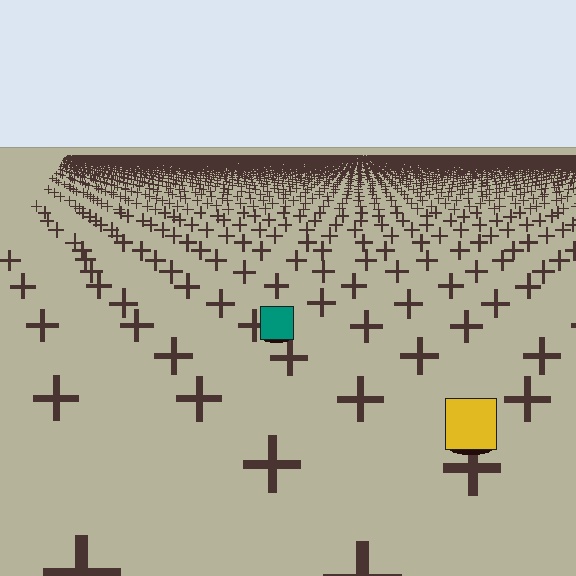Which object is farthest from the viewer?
The teal square is farthest from the viewer. It appears smaller and the ground texture around it is denser.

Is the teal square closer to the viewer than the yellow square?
No. The yellow square is closer — you can tell from the texture gradient: the ground texture is coarser near it.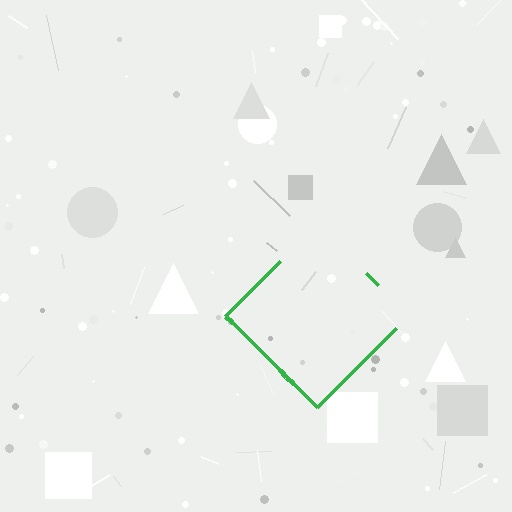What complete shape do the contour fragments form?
The contour fragments form a diamond.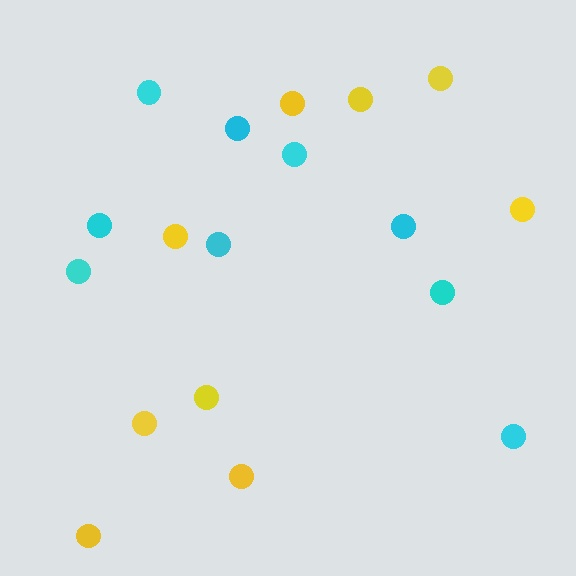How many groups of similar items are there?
There are 2 groups: one group of cyan circles (9) and one group of yellow circles (9).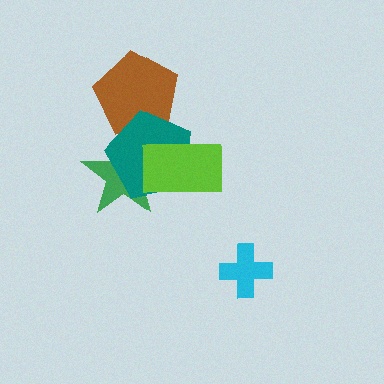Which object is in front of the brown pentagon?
The teal pentagon is in front of the brown pentagon.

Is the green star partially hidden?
Yes, it is partially covered by another shape.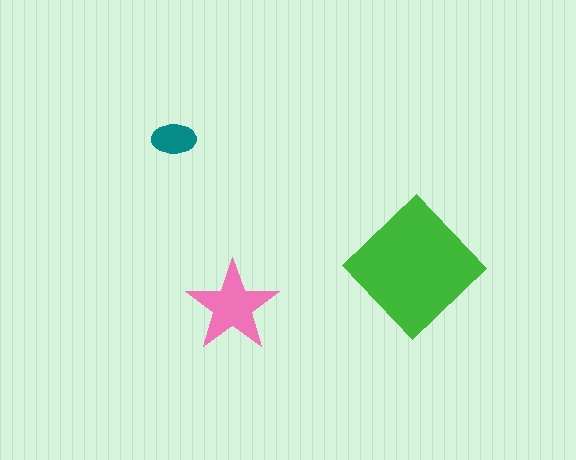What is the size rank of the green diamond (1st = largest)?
1st.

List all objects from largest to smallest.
The green diamond, the pink star, the teal ellipse.